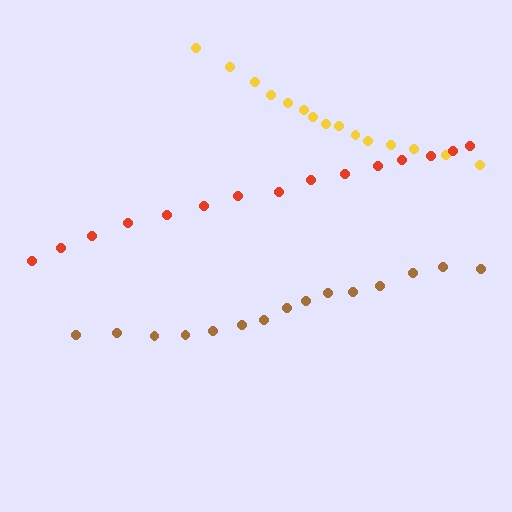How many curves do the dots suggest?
There are 3 distinct paths.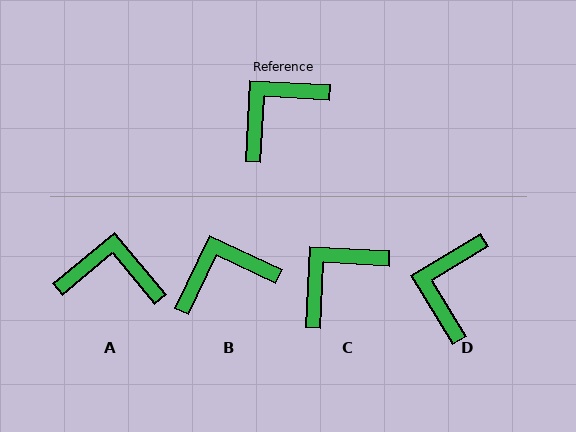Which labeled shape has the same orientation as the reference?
C.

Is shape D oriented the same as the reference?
No, it is off by about 34 degrees.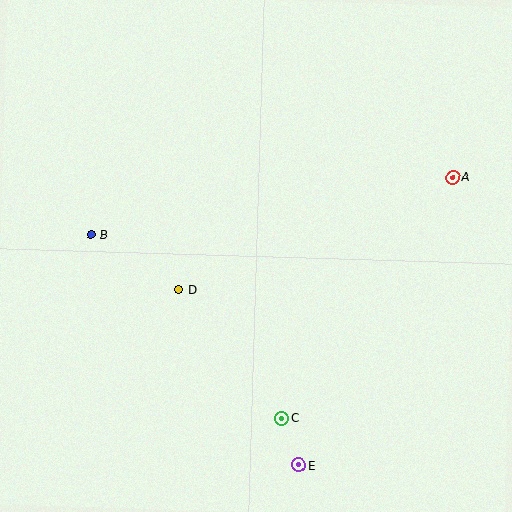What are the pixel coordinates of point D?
Point D is at (179, 289).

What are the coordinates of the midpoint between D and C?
The midpoint between D and C is at (230, 354).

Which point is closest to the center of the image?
Point D at (179, 289) is closest to the center.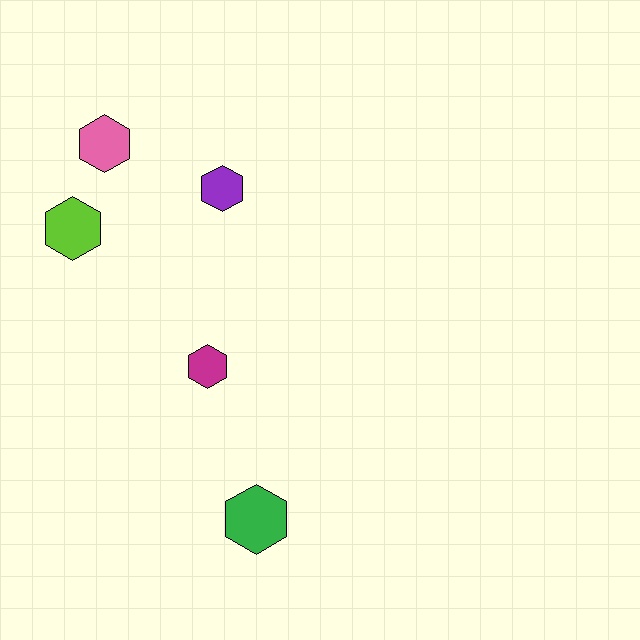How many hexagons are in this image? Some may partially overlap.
There are 5 hexagons.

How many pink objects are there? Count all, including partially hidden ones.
There is 1 pink object.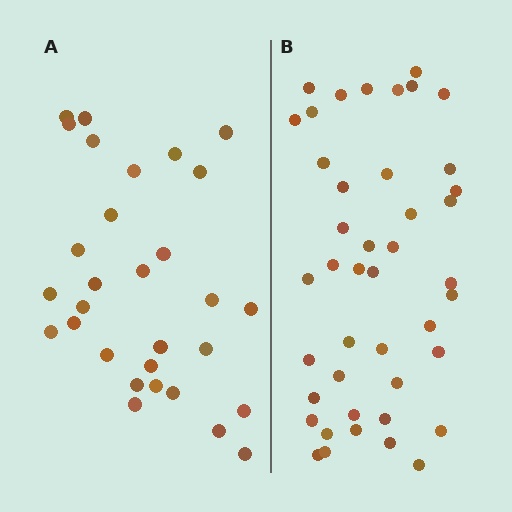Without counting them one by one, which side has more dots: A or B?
Region B (the right region) has more dots.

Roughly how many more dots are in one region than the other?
Region B has approximately 15 more dots than region A.